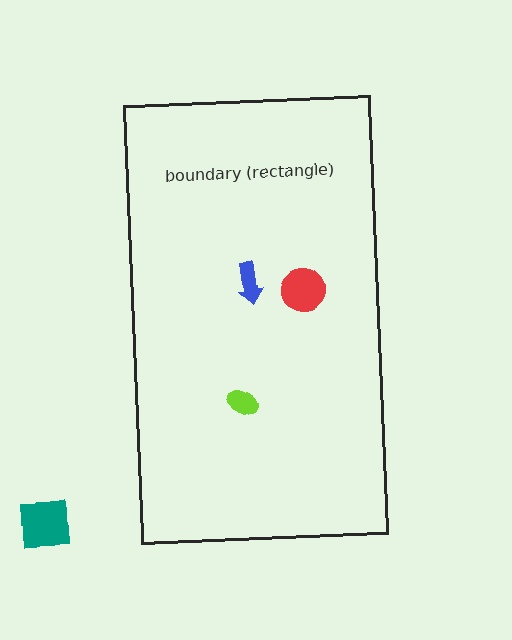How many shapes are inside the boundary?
3 inside, 1 outside.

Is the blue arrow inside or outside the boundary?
Inside.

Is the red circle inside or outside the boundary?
Inside.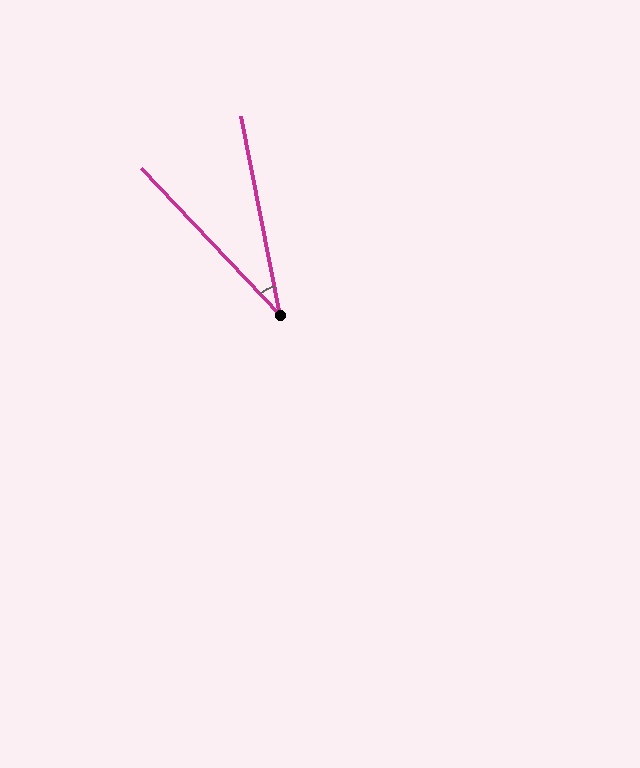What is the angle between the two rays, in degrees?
Approximately 32 degrees.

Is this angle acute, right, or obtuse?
It is acute.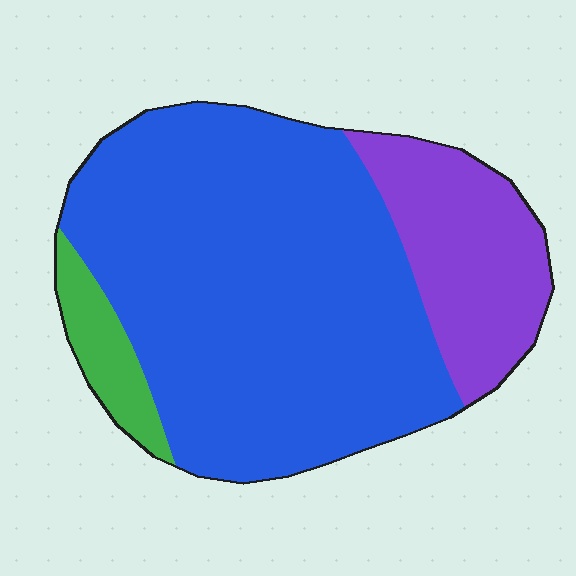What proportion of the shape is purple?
Purple takes up less than a quarter of the shape.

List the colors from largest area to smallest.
From largest to smallest: blue, purple, green.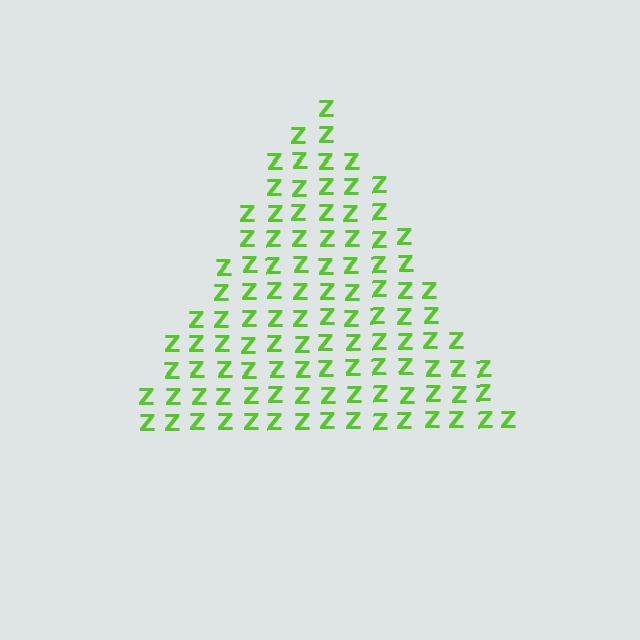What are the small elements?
The small elements are letter Z's.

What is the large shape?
The large shape is a triangle.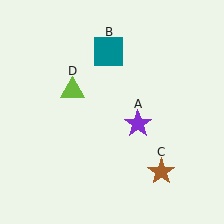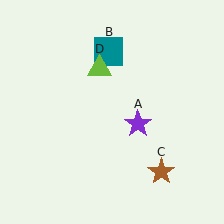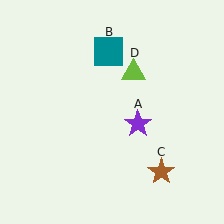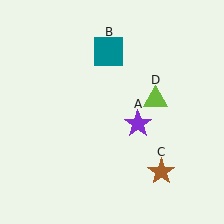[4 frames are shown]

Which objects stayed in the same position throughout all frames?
Purple star (object A) and teal square (object B) and brown star (object C) remained stationary.